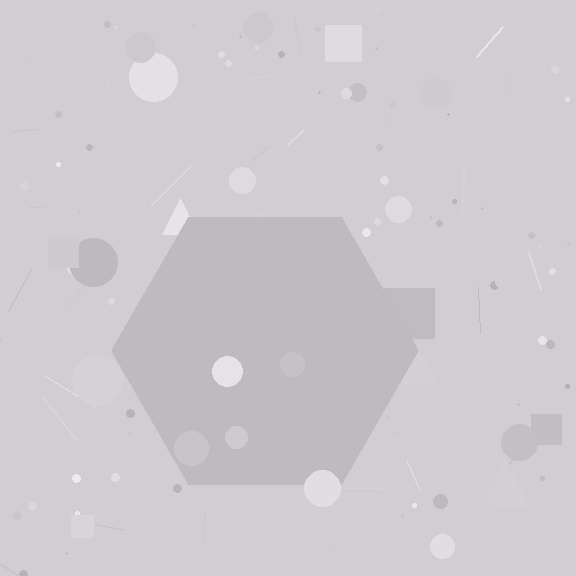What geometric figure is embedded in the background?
A hexagon is embedded in the background.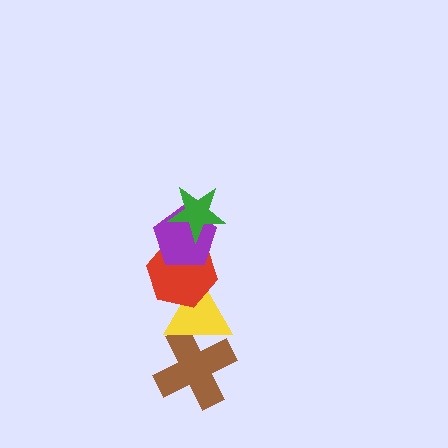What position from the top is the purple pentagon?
The purple pentagon is 2nd from the top.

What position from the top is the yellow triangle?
The yellow triangle is 4th from the top.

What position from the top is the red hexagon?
The red hexagon is 3rd from the top.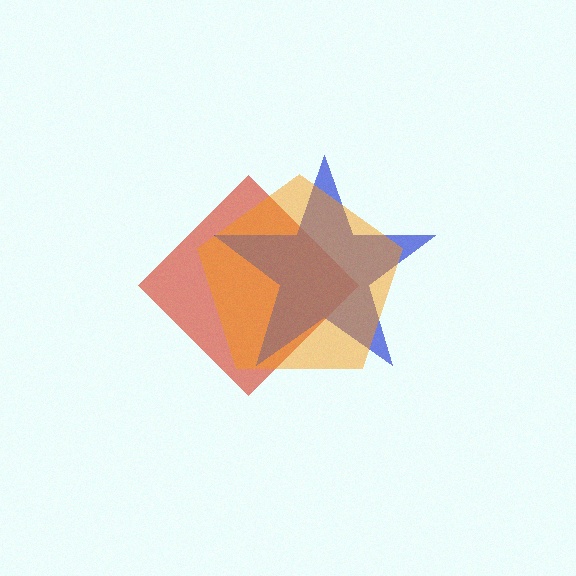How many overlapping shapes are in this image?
There are 3 overlapping shapes in the image.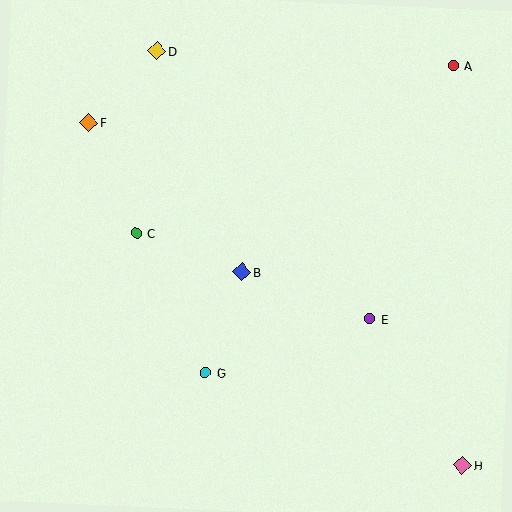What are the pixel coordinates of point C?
Point C is at (136, 233).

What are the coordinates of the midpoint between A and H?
The midpoint between A and H is at (458, 266).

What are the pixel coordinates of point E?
Point E is at (370, 319).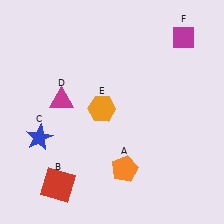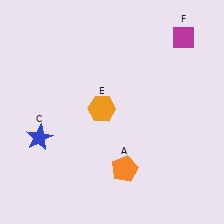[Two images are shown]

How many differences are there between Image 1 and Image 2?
There are 2 differences between the two images.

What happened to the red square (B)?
The red square (B) was removed in Image 2. It was in the bottom-left area of Image 1.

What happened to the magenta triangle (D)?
The magenta triangle (D) was removed in Image 2. It was in the top-left area of Image 1.